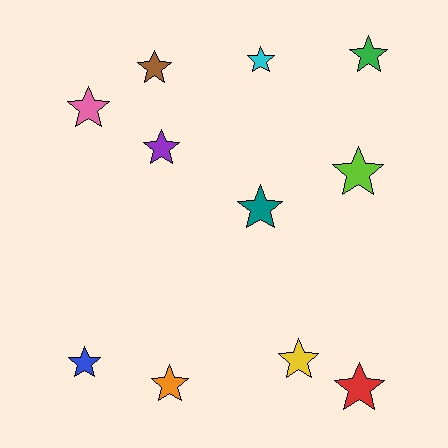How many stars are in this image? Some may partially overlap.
There are 11 stars.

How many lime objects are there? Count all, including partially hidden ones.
There is 1 lime object.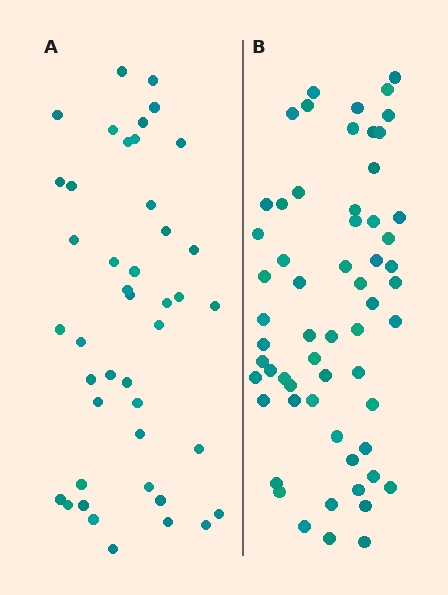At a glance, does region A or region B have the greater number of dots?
Region B (the right region) has more dots.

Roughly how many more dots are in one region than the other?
Region B has approximately 15 more dots than region A.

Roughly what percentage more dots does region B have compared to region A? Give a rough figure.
About 40% more.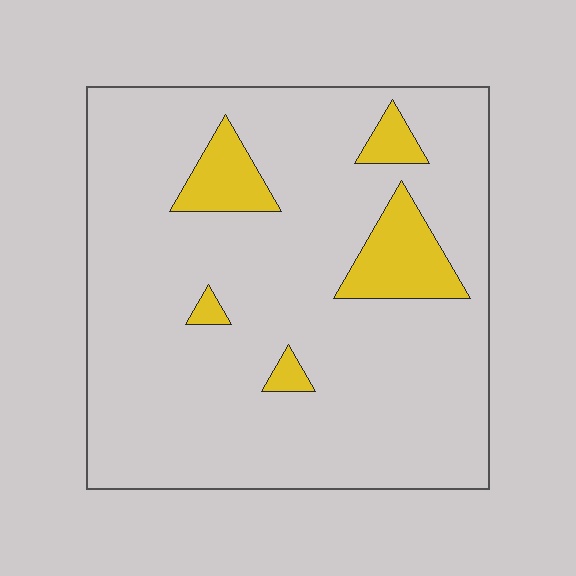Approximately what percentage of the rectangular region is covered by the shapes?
Approximately 10%.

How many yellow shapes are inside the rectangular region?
5.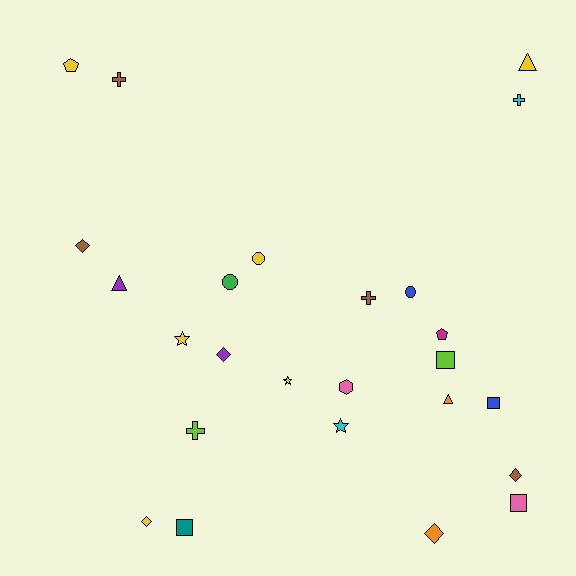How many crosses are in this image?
There are 4 crosses.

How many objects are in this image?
There are 25 objects.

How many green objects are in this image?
There is 1 green object.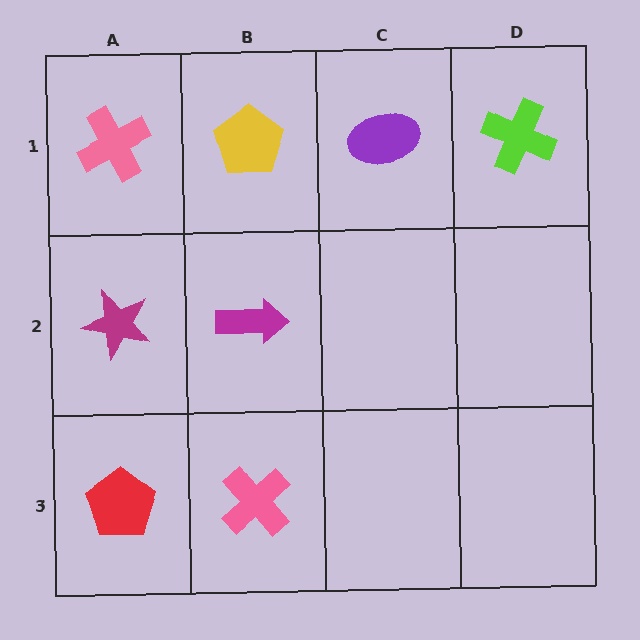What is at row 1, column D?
A lime cross.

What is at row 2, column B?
A magenta arrow.